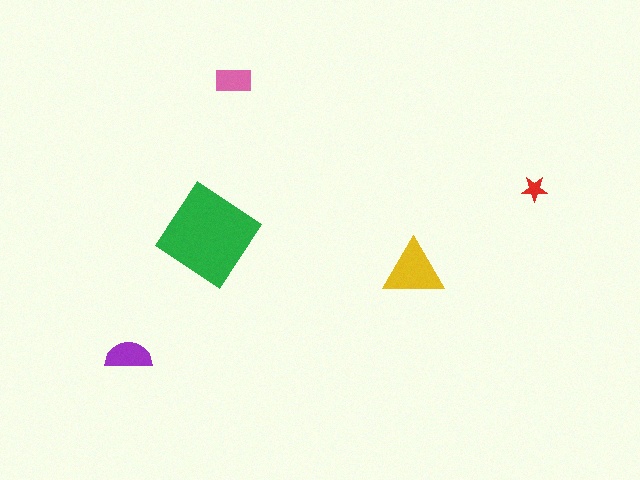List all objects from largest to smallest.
The green diamond, the yellow triangle, the purple semicircle, the pink rectangle, the red star.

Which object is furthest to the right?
The red star is rightmost.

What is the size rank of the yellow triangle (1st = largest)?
2nd.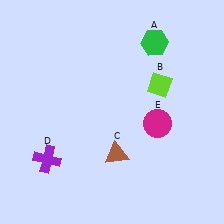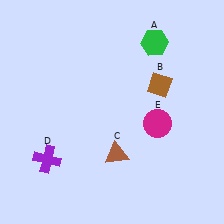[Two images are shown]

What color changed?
The diamond (B) changed from lime in Image 1 to brown in Image 2.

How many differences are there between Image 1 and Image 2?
There is 1 difference between the two images.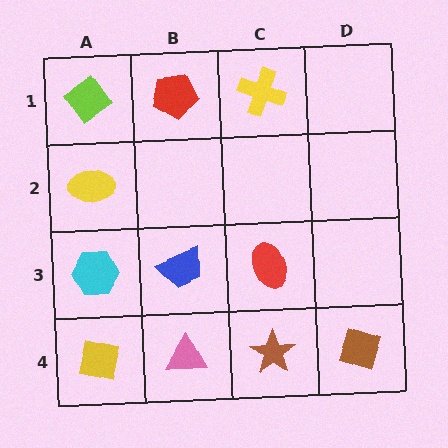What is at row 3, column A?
A cyan hexagon.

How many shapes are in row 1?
3 shapes.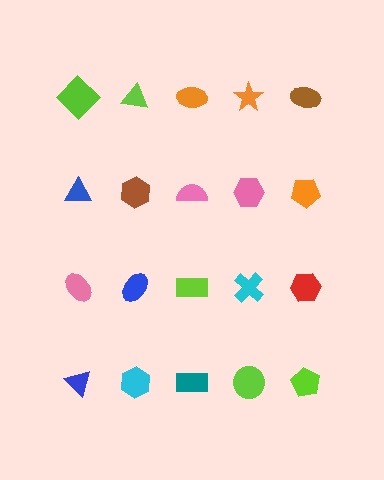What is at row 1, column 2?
A lime triangle.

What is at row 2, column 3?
A pink semicircle.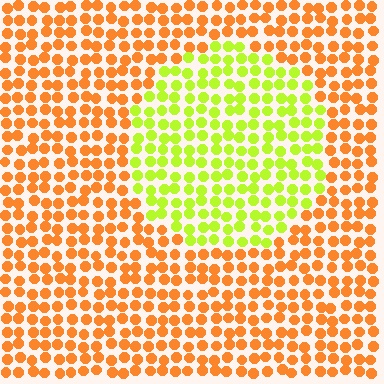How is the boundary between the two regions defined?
The boundary is defined purely by a slight shift in hue (about 54 degrees). Spacing, size, and orientation are identical on both sides.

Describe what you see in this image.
The image is filled with small orange elements in a uniform arrangement. A circle-shaped region is visible where the elements are tinted to a slightly different hue, forming a subtle color boundary.